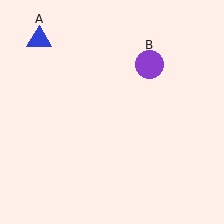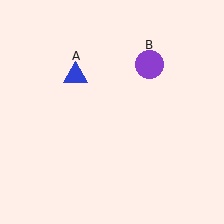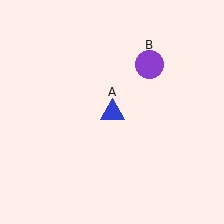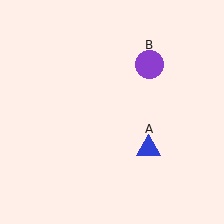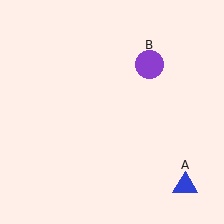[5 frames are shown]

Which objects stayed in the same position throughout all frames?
Purple circle (object B) remained stationary.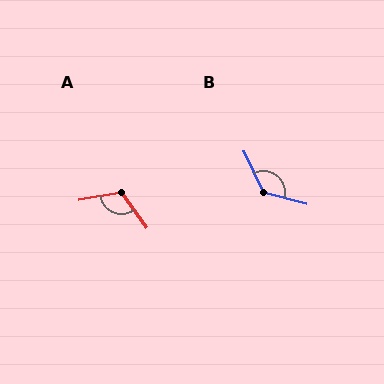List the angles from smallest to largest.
A (116°), B (130°).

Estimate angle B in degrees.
Approximately 130 degrees.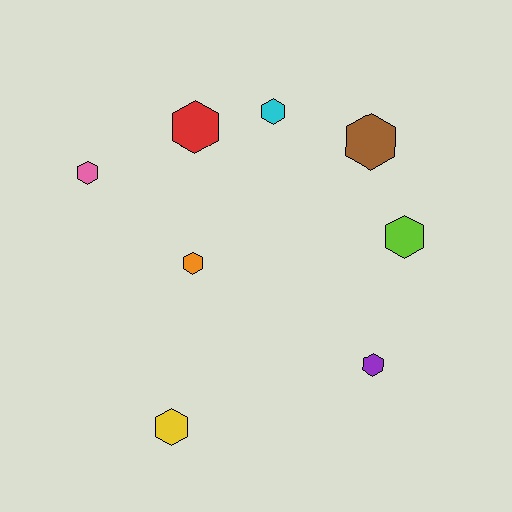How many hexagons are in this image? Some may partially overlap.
There are 8 hexagons.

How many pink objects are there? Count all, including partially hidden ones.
There is 1 pink object.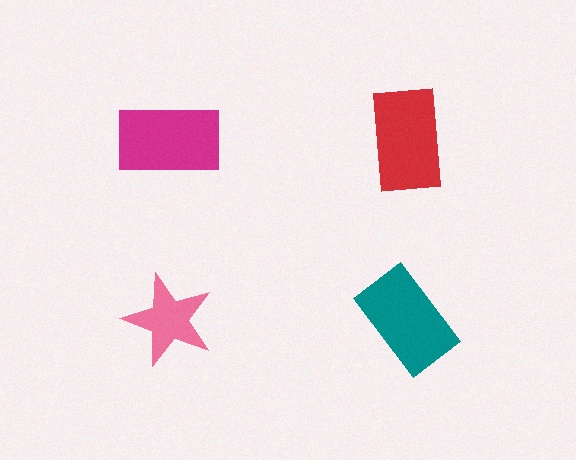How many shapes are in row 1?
2 shapes.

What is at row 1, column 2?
A red rectangle.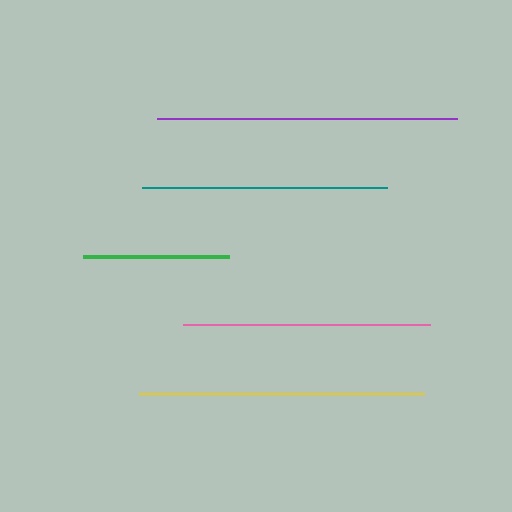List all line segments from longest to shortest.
From longest to shortest: purple, yellow, pink, teal, green.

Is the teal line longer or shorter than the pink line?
The pink line is longer than the teal line.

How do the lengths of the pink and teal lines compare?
The pink and teal lines are approximately the same length.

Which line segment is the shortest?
The green line is the shortest at approximately 146 pixels.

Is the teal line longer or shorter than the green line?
The teal line is longer than the green line.